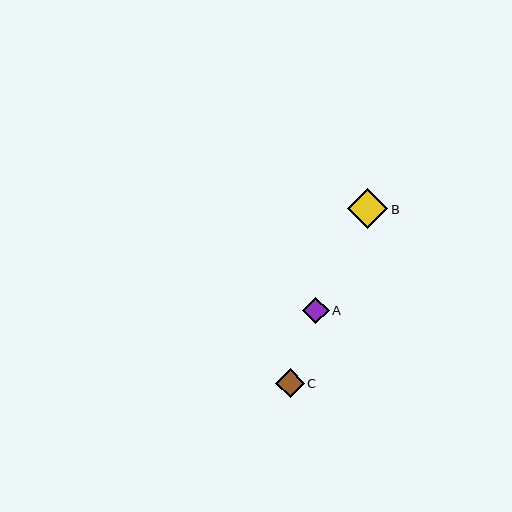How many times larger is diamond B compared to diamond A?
Diamond B is approximately 1.5 times the size of diamond A.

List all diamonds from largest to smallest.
From largest to smallest: B, C, A.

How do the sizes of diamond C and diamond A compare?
Diamond C and diamond A are approximately the same size.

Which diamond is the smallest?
Diamond A is the smallest with a size of approximately 26 pixels.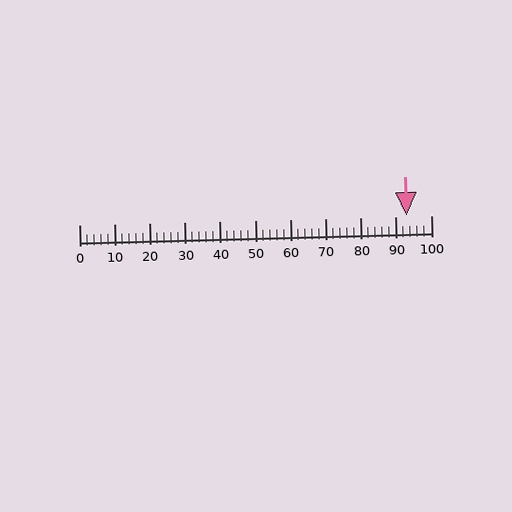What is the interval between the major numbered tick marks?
The major tick marks are spaced 10 units apart.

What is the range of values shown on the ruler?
The ruler shows values from 0 to 100.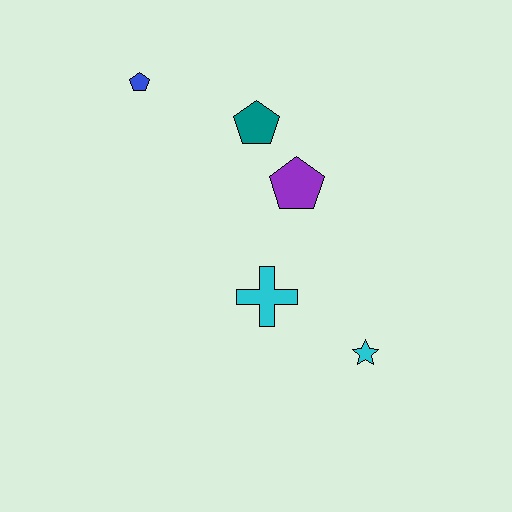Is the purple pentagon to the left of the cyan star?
Yes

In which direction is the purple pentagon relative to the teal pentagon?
The purple pentagon is below the teal pentagon.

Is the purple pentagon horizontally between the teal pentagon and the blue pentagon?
No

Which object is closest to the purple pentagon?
The teal pentagon is closest to the purple pentagon.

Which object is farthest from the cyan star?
The blue pentagon is farthest from the cyan star.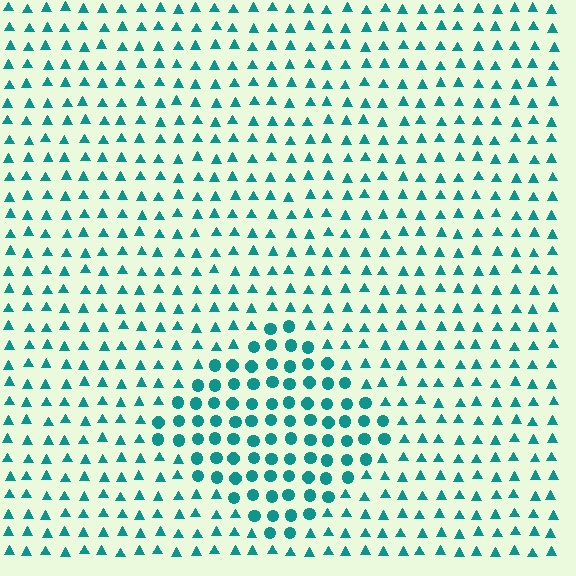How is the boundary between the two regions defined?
The boundary is defined by a change in element shape: circles inside vs. triangles outside. All elements share the same color and spacing.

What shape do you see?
I see a diamond.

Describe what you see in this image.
The image is filled with small teal elements arranged in a uniform grid. A diamond-shaped region contains circles, while the surrounding area contains triangles. The boundary is defined purely by the change in element shape.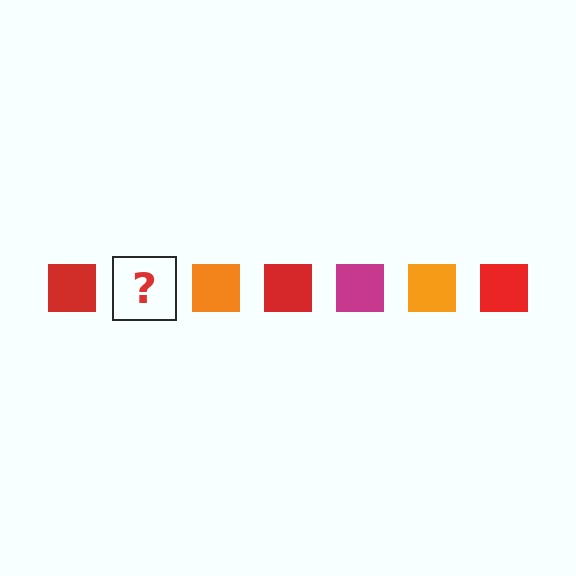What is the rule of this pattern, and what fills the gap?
The rule is that the pattern cycles through red, magenta, orange squares. The gap should be filled with a magenta square.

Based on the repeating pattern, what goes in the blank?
The blank should be a magenta square.